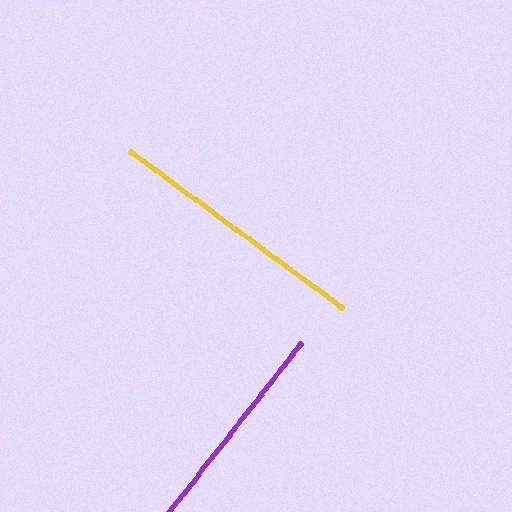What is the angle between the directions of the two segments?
Approximately 88 degrees.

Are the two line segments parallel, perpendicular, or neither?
Perpendicular — they meet at approximately 88°.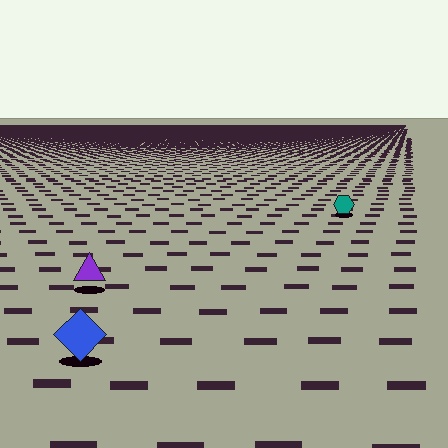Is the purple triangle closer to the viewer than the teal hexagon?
Yes. The purple triangle is closer — you can tell from the texture gradient: the ground texture is coarser near it.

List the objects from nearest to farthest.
From nearest to farthest: the blue diamond, the purple triangle, the teal hexagon.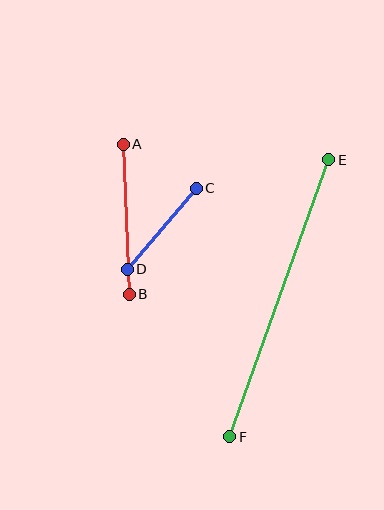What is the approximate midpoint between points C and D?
The midpoint is at approximately (162, 229) pixels.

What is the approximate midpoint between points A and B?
The midpoint is at approximately (126, 219) pixels.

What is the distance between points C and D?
The distance is approximately 107 pixels.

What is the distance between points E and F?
The distance is approximately 294 pixels.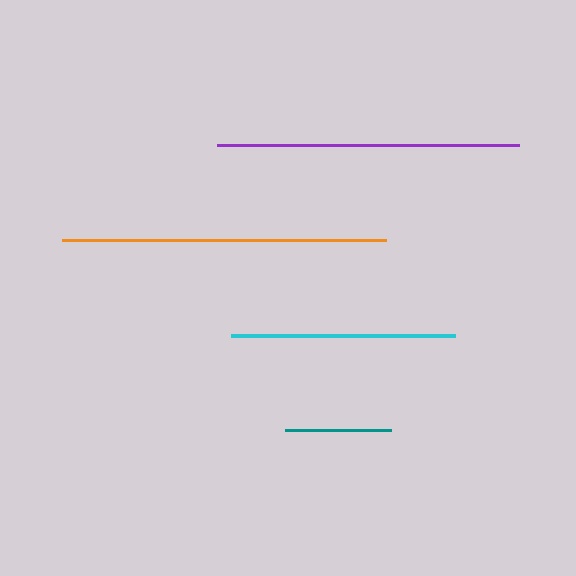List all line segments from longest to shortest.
From longest to shortest: orange, purple, cyan, teal.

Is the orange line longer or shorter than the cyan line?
The orange line is longer than the cyan line.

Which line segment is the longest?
The orange line is the longest at approximately 325 pixels.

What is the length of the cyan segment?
The cyan segment is approximately 224 pixels long.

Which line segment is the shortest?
The teal line is the shortest at approximately 106 pixels.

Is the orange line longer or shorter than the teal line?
The orange line is longer than the teal line.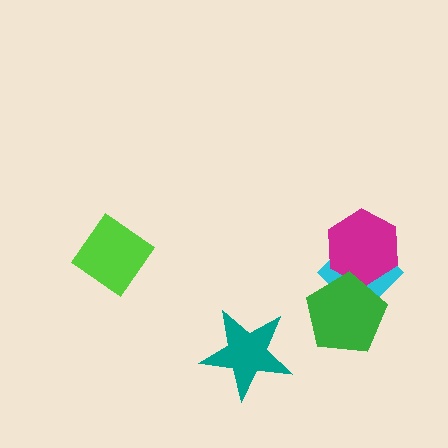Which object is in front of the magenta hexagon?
The green pentagon is in front of the magenta hexagon.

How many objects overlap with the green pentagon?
2 objects overlap with the green pentagon.